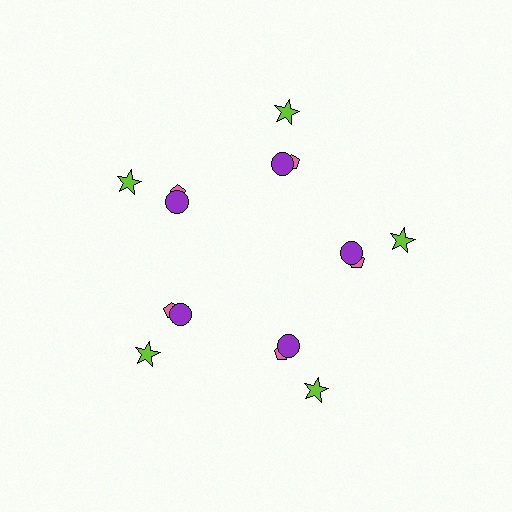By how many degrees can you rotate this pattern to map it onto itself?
The pattern maps onto itself every 72 degrees of rotation.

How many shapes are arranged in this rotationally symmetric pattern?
There are 15 shapes, arranged in 5 groups of 3.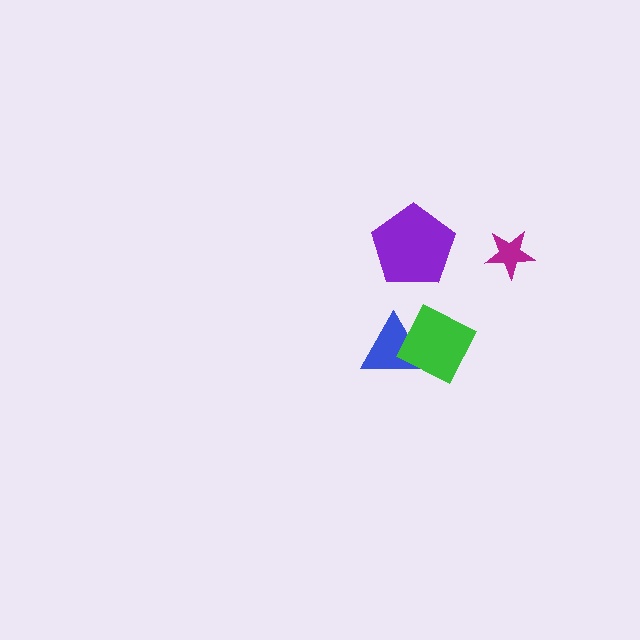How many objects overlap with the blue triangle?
1 object overlaps with the blue triangle.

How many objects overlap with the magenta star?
0 objects overlap with the magenta star.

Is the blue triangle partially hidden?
Yes, it is partially covered by another shape.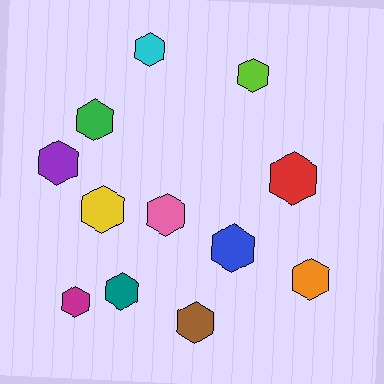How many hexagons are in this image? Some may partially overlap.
There are 12 hexagons.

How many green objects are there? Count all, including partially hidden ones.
There is 1 green object.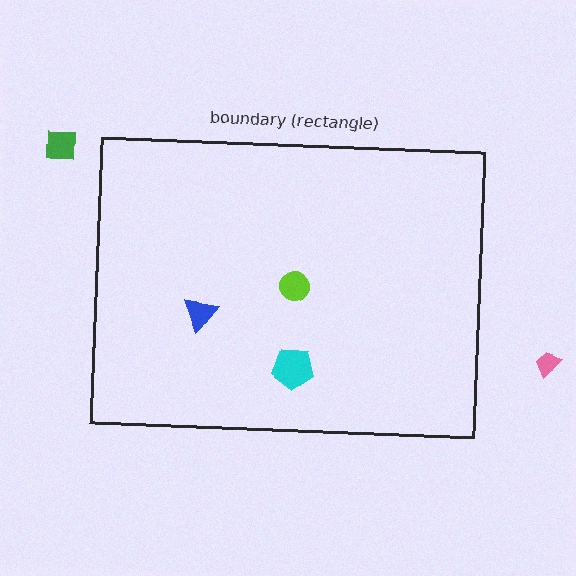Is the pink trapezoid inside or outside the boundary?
Outside.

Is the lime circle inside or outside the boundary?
Inside.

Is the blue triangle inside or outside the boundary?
Inside.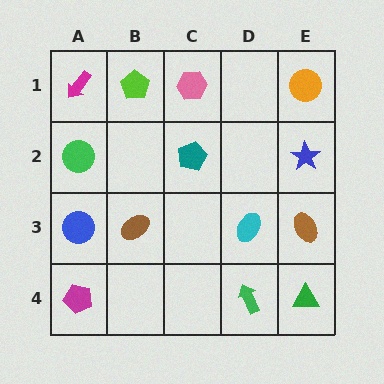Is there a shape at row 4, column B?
No, that cell is empty.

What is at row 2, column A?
A green circle.